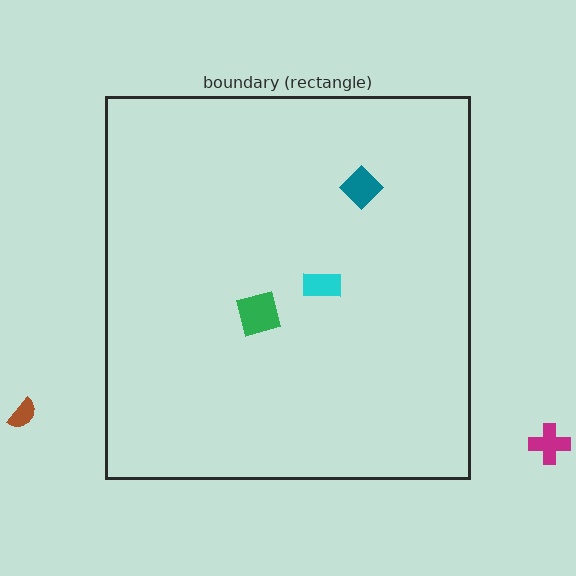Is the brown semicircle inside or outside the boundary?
Outside.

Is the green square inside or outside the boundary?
Inside.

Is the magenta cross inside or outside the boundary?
Outside.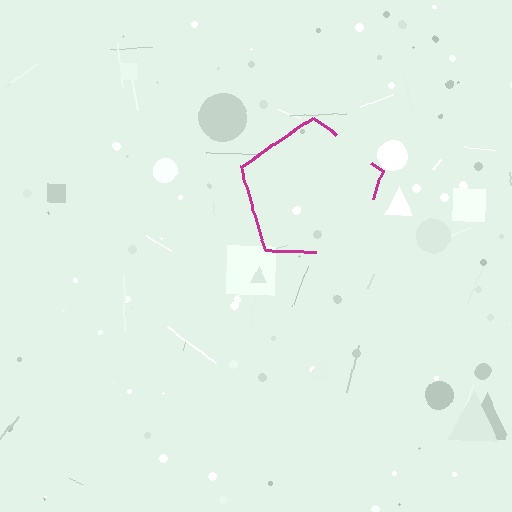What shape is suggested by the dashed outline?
The dashed outline suggests a pentagon.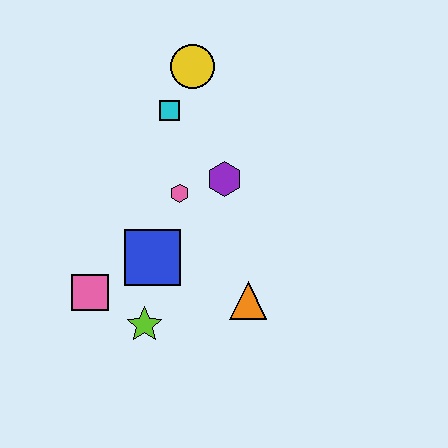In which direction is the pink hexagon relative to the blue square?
The pink hexagon is above the blue square.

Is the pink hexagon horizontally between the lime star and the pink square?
No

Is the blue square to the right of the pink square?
Yes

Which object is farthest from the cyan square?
The lime star is farthest from the cyan square.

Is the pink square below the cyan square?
Yes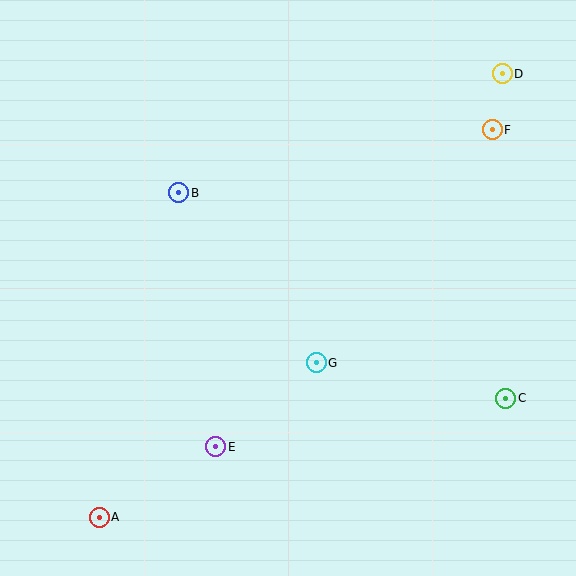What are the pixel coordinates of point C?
Point C is at (506, 398).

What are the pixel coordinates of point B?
Point B is at (179, 193).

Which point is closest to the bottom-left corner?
Point A is closest to the bottom-left corner.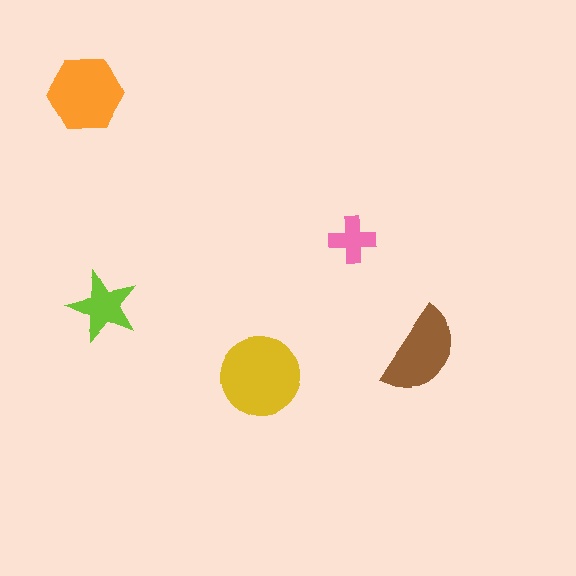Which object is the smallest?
The pink cross.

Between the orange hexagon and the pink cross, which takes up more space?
The orange hexagon.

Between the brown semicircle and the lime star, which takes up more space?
The brown semicircle.